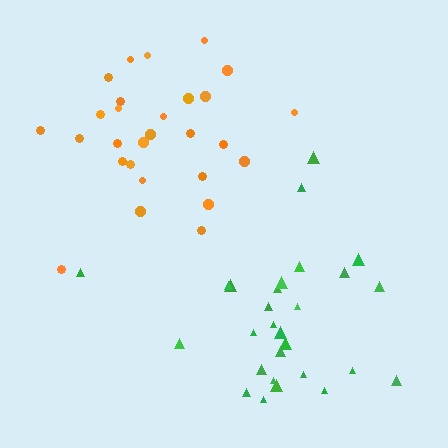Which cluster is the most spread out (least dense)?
Green.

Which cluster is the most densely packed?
Orange.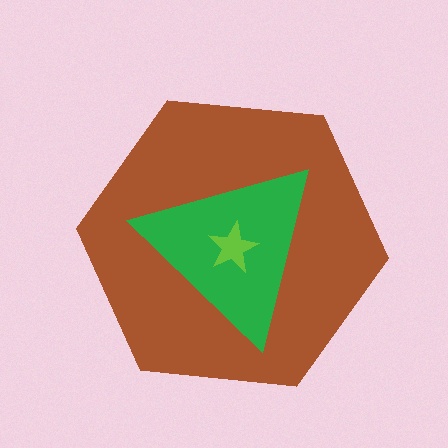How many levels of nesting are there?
3.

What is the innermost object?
The lime star.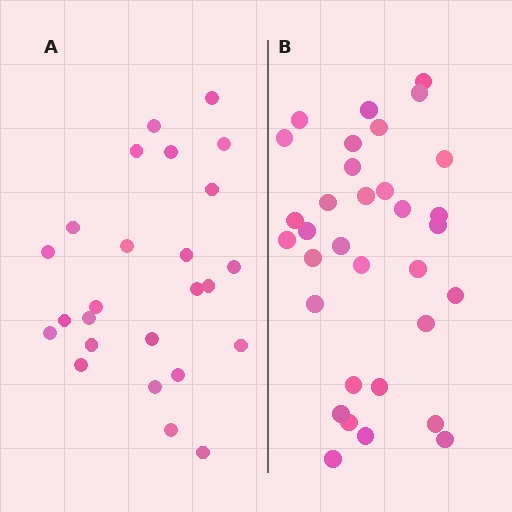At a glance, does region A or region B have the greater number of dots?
Region B (the right region) has more dots.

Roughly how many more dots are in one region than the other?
Region B has roughly 8 or so more dots than region A.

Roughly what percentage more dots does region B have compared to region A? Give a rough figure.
About 30% more.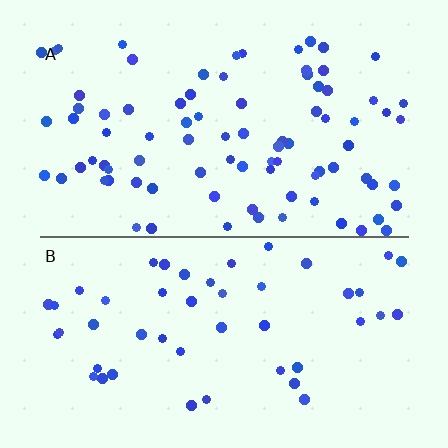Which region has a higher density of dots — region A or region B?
A (the top).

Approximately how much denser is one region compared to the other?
Approximately 1.8× — region A over region B.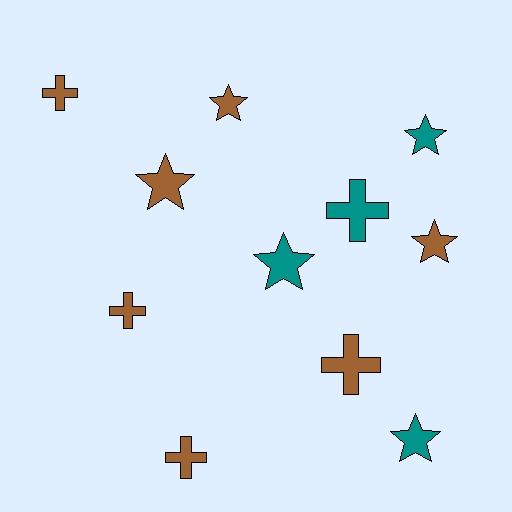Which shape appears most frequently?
Star, with 6 objects.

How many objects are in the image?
There are 11 objects.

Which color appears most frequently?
Brown, with 7 objects.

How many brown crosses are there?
There are 4 brown crosses.